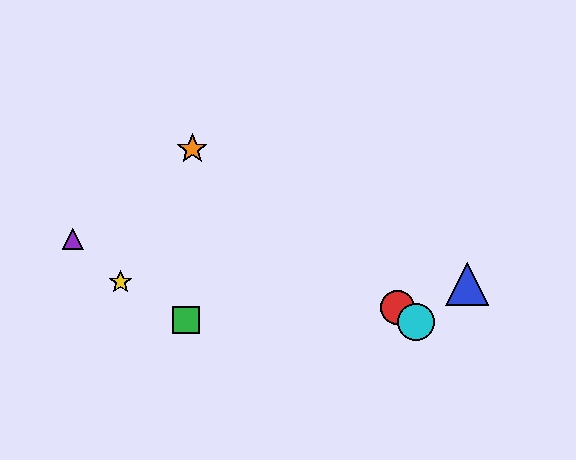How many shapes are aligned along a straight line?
3 shapes (the red circle, the orange star, the cyan circle) are aligned along a straight line.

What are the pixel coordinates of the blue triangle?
The blue triangle is at (467, 284).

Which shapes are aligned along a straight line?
The red circle, the orange star, the cyan circle are aligned along a straight line.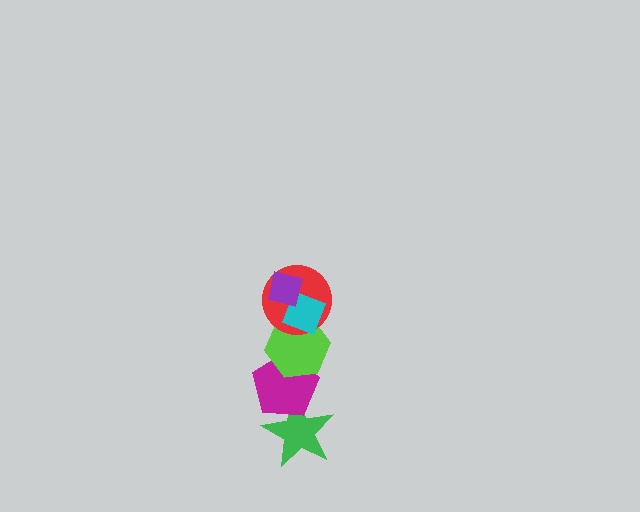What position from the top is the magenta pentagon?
The magenta pentagon is 5th from the top.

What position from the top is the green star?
The green star is 6th from the top.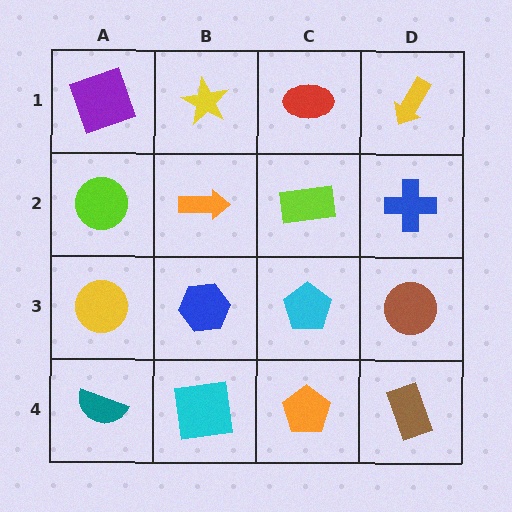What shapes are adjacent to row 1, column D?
A blue cross (row 2, column D), a red ellipse (row 1, column C).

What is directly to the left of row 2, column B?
A lime circle.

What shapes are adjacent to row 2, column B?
A yellow star (row 1, column B), a blue hexagon (row 3, column B), a lime circle (row 2, column A), a lime rectangle (row 2, column C).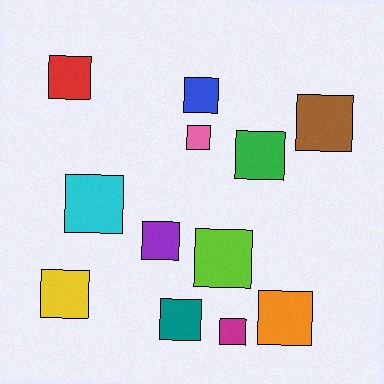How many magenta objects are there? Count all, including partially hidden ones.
There is 1 magenta object.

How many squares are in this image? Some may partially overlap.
There are 12 squares.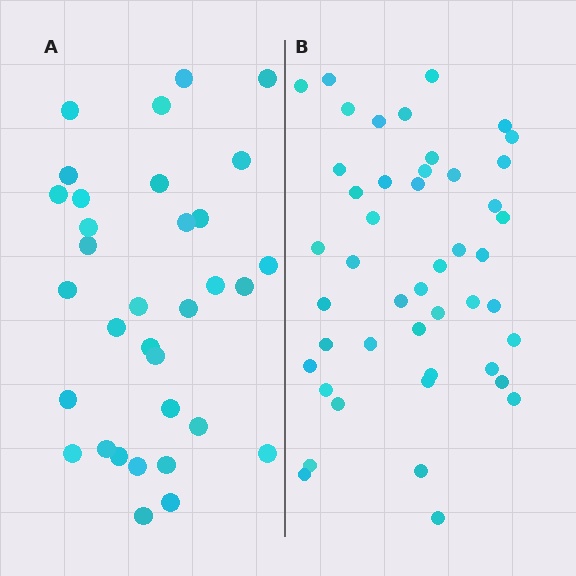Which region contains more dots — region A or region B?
Region B (the right region) has more dots.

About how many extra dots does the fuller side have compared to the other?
Region B has approximately 15 more dots than region A.